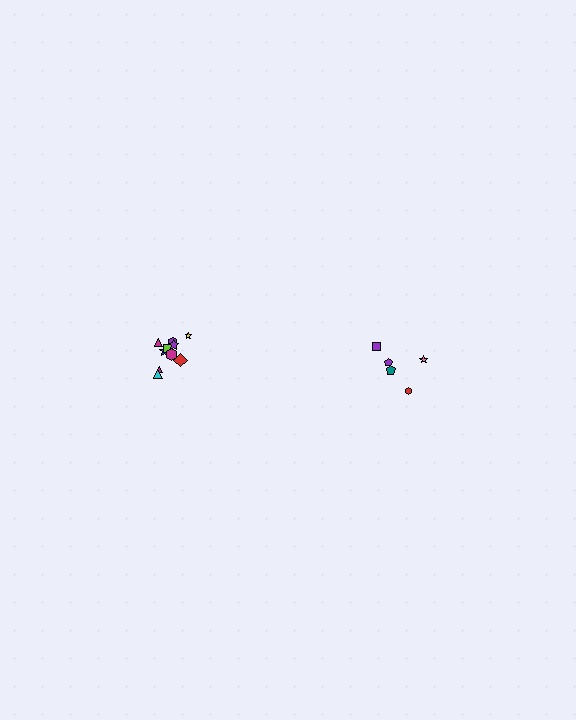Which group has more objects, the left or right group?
The left group.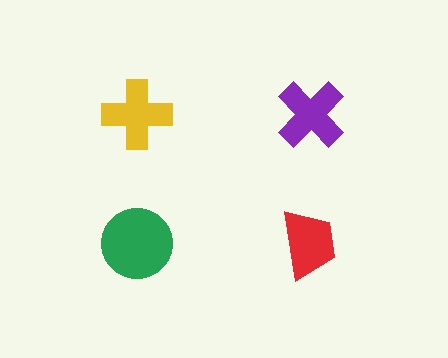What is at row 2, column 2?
A red trapezoid.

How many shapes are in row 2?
2 shapes.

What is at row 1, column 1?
A yellow cross.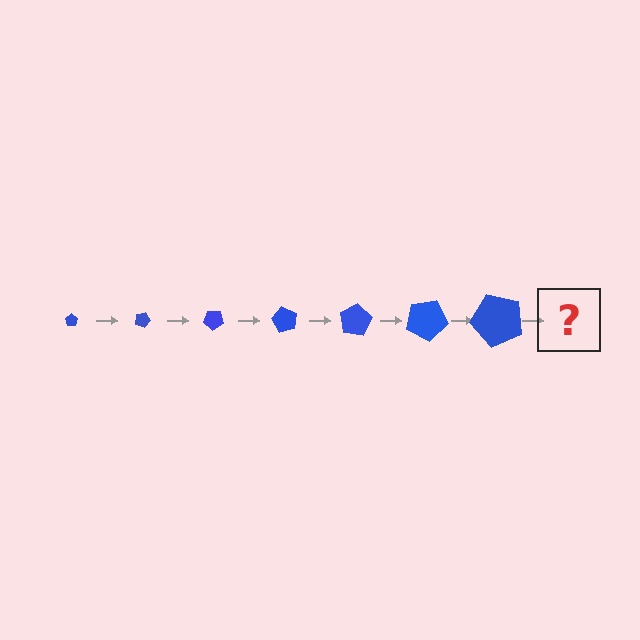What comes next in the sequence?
The next element should be a pentagon, larger than the previous one and rotated 140 degrees from the start.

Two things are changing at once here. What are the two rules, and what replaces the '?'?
The two rules are that the pentagon grows larger each step and it rotates 20 degrees each step. The '?' should be a pentagon, larger than the previous one and rotated 140 degrees from the start.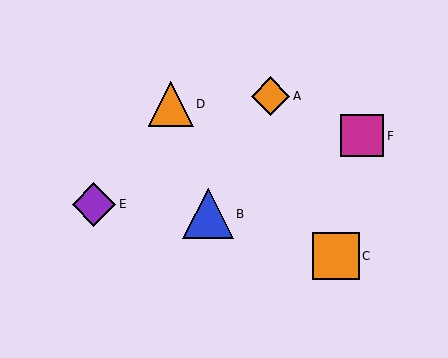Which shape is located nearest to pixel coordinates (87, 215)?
The purple diamond (labeled E) at (94, 204) is nearest to that location.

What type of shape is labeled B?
Shape B is a blue triangle.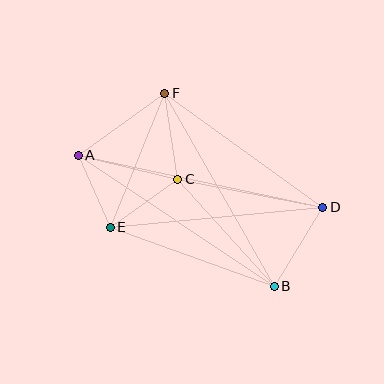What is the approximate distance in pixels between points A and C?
The distance between A and C is approximately 102 pixels.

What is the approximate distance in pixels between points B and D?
The distance between B and D is approximately 93 pixels.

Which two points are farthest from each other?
Points A and D are farthest from each other.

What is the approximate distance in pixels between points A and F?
The distance between A and F is approximately 107 pixels.